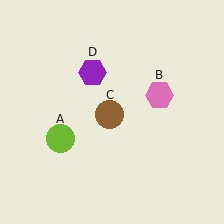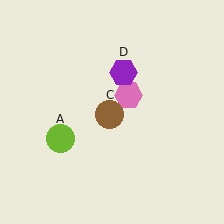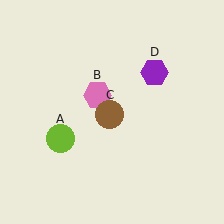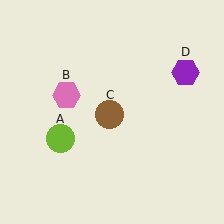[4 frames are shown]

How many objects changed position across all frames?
2 objects changed position: pink hexagon (object B), purple hexagon (object D).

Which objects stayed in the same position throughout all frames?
Lime circle (object A) and brown circle (object C) remained stationary.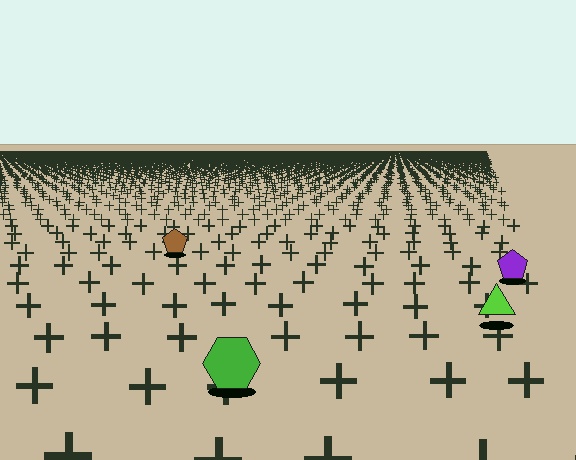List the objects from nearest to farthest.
From nearest to farthest: the green hexagon, the lime triangle, the purple pentagon, the brown pentagon.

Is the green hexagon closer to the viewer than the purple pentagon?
Yes. The green hexagon is closer — you can tell from the texture gradient: the ground texture is coarser near it.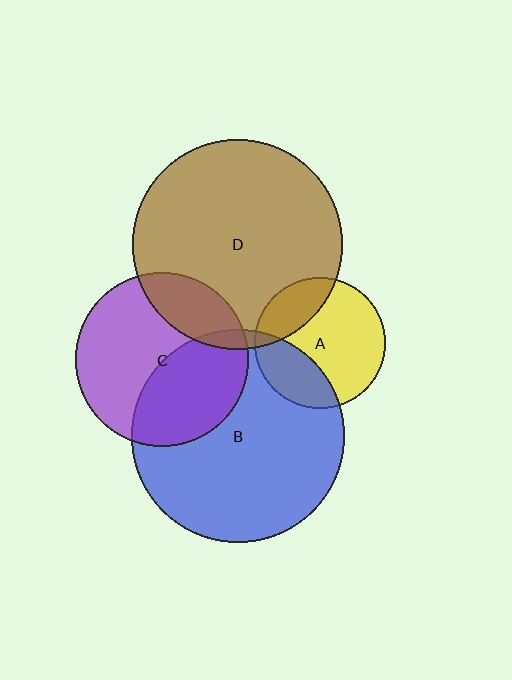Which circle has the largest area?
Circle B (blue).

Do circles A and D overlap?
Yes.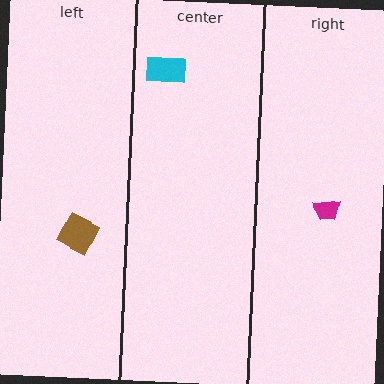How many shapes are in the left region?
1.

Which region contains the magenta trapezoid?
The right region.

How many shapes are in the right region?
1.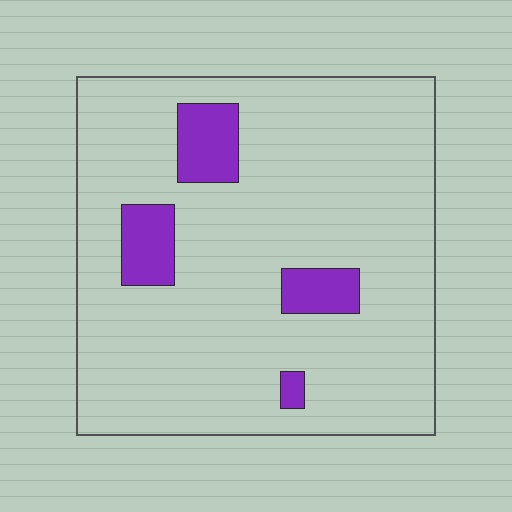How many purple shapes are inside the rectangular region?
4.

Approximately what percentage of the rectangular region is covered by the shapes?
Approximately 10%.